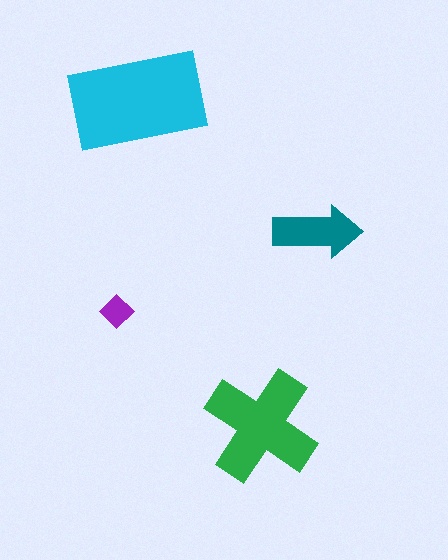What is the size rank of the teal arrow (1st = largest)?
3rd.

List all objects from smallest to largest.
The purple diamond, the teal arrow, the green cross, the cyan rectangle.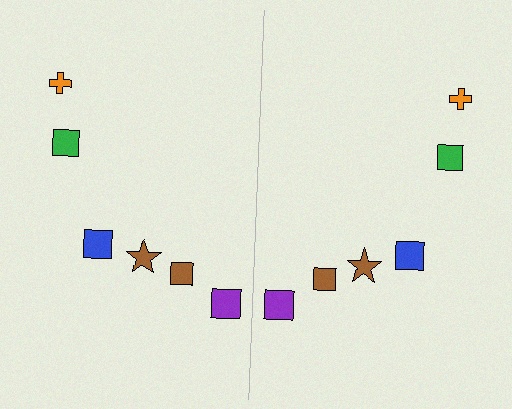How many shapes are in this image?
There are 12 shapes in this image.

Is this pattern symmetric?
Yes, this pattern has bilateral (reflection) symmetry.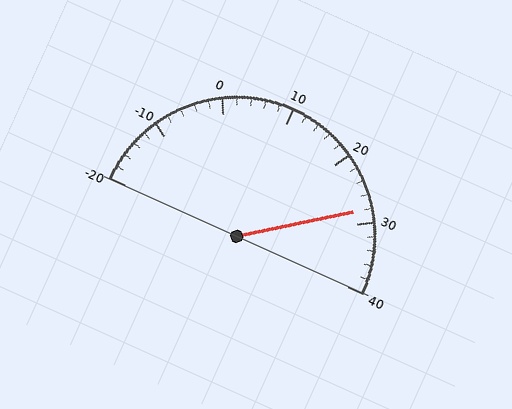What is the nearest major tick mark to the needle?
The nearest major tick mark is 30.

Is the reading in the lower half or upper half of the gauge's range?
The reading is in the upper half of the range (-20 to 40).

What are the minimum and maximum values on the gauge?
The gauge ranges from -20 to 40.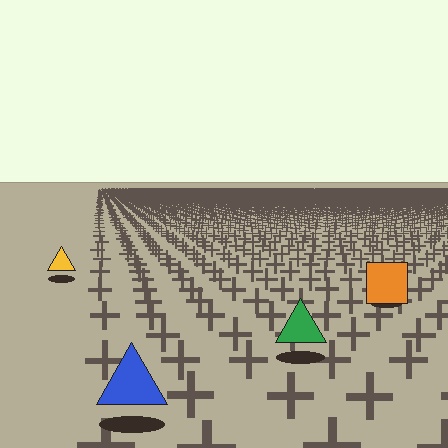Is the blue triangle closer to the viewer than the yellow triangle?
Yes. The blue triangle is closer — you can tell from the texture gradient: the ground texture is coarser near it.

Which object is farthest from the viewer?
The yellow triangle is farthest from the viewer. It appears smaller and the ground texture around it is denser.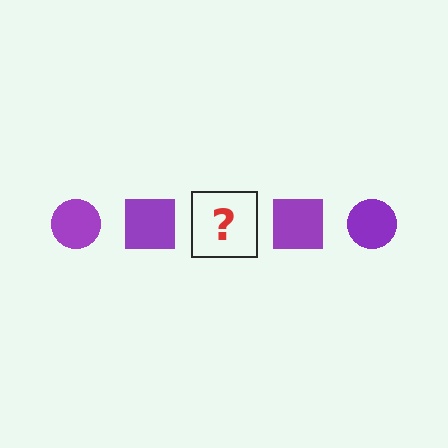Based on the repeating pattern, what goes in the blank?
The blank should be a purple circle.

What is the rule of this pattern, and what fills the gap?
The rule is that the pattern cycles through circle, square shapes in purple. The gap should be filled with a purple circle.